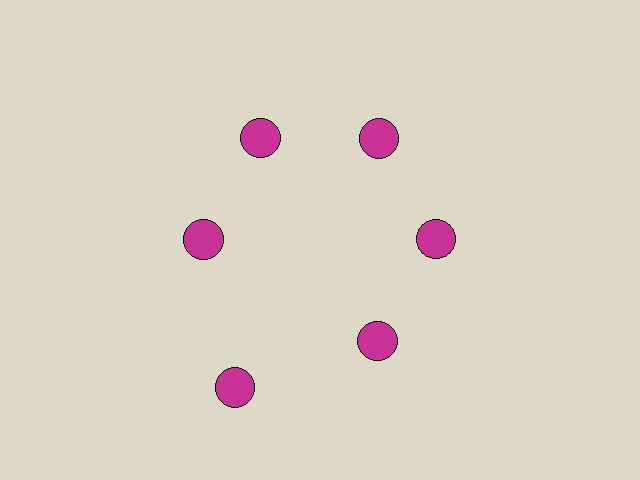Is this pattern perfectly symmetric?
No. The 6 magenta circles are arranged in a ring, but one element near the 7 o'clock position is pushed outward from the center, breaking the 6-fold rotational symmetry.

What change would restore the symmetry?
The symmetry would be restored by moving it inward, back onto the ring so that all 6 circles sit at equal angles and equal distance from the center.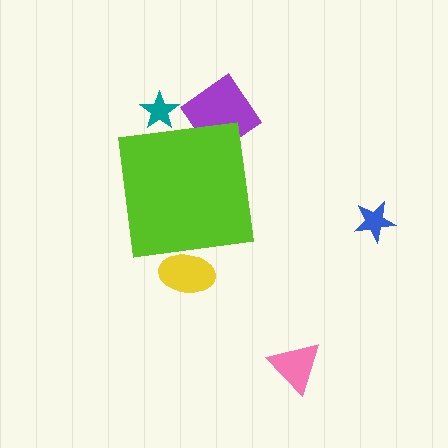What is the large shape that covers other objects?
A lime square.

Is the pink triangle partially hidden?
No, the pink triangle is fully visible.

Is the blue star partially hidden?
No, the blue star is fully visible.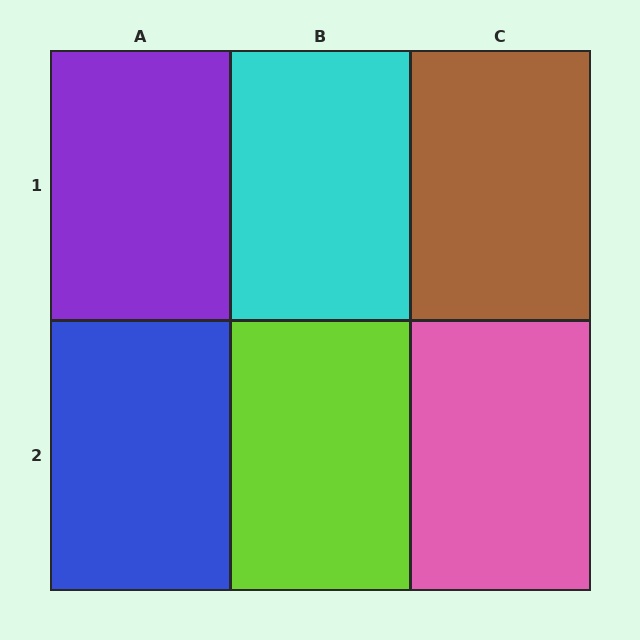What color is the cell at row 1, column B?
Cyan.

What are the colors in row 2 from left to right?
Blue, lime, pink.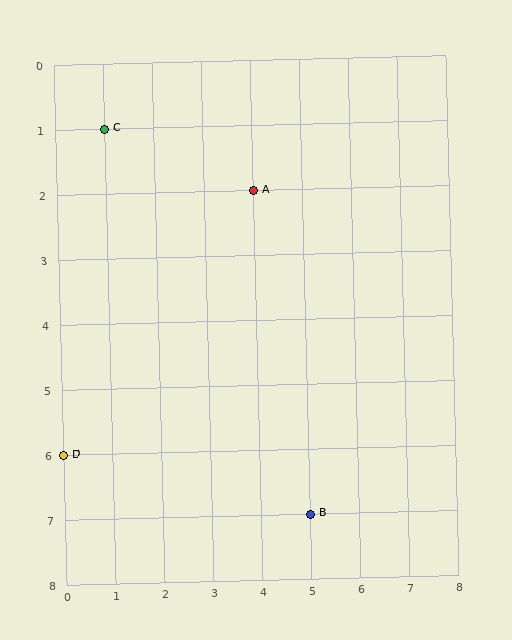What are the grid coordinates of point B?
Point B is at grid coordinates (5, 7).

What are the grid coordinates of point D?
Point D is at grid coordinates (0, 6).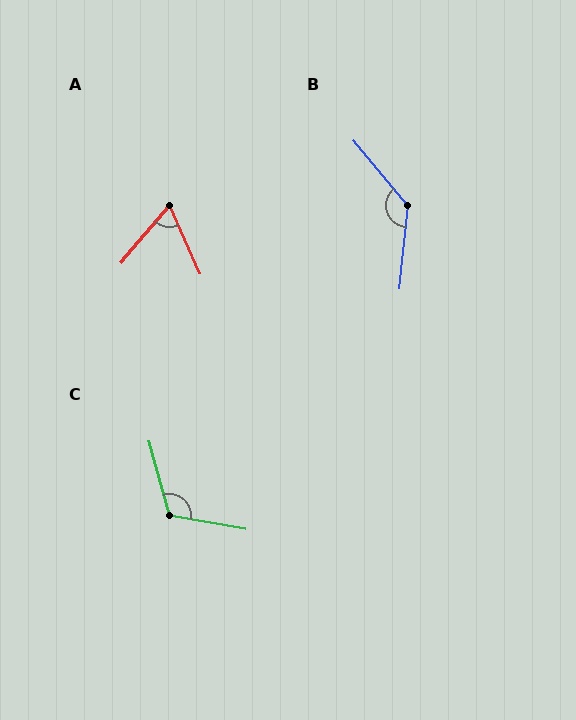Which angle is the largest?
B, at approximately 135 degrees.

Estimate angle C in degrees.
Approximately 116 degrees.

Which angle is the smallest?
A, at approximately 64 degrees.